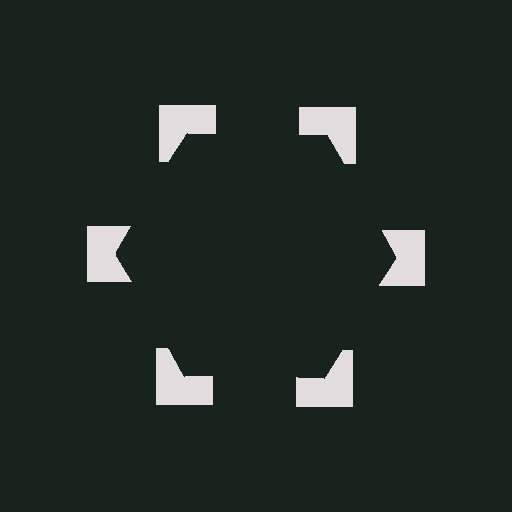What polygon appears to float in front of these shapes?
An illusory hexagon — its edges are inferred from the aligned wedge cuts in the notched squares, not physically drawn.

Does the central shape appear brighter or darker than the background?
It typically appears slightly darker than the background, even though no actual brightness change is drawn.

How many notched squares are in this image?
There are 6 — one at each vertex of the illusory hexagon.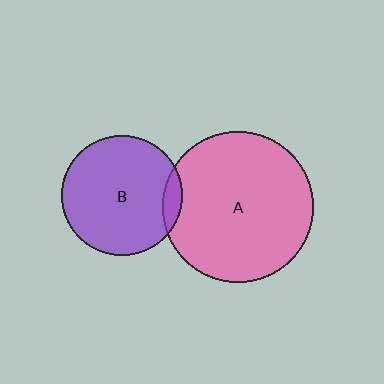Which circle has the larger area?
Circle A (pink).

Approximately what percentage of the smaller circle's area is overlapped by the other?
Approximately 10%.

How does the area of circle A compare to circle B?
Approximately 1.6 times.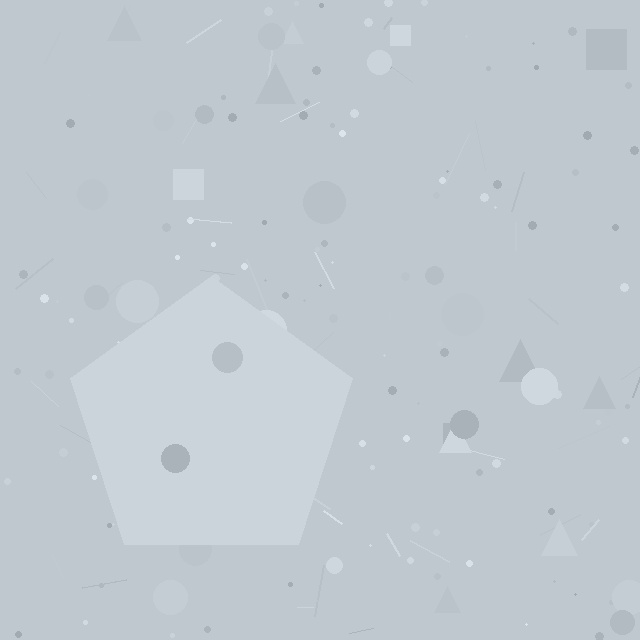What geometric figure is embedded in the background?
A pentagon is embedded in the background.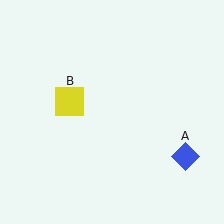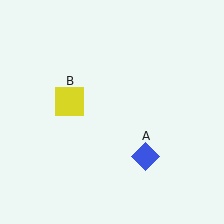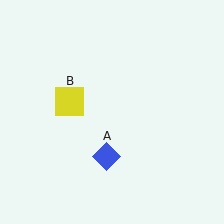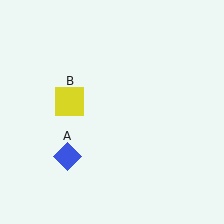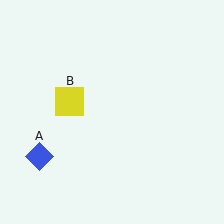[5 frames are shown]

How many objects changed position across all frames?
1 object changed position: blue diamond (object A).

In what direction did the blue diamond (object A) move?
The blue diamond (object A) moved left.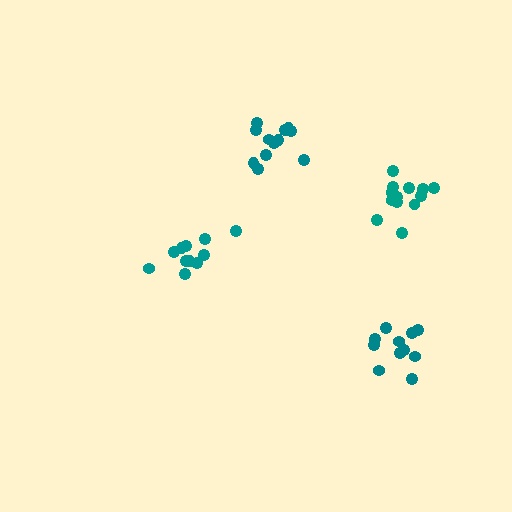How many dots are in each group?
Group 1: 13 dots, Group 2: 14 dots, Group 3: 11 dots, Group 4: 11 dots (49 total).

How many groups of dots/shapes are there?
There are 4 groups.